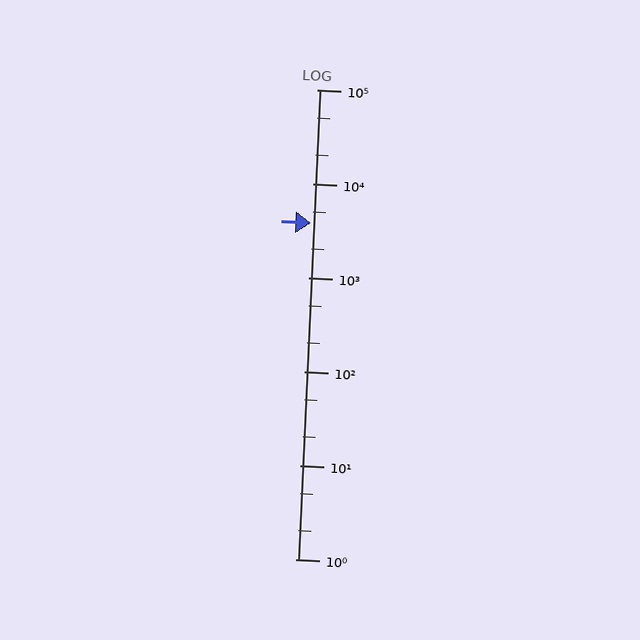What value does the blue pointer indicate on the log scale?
The pointer indicates approximately 3800.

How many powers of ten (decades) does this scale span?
The scale spans 5 decades, from 1 to 100000.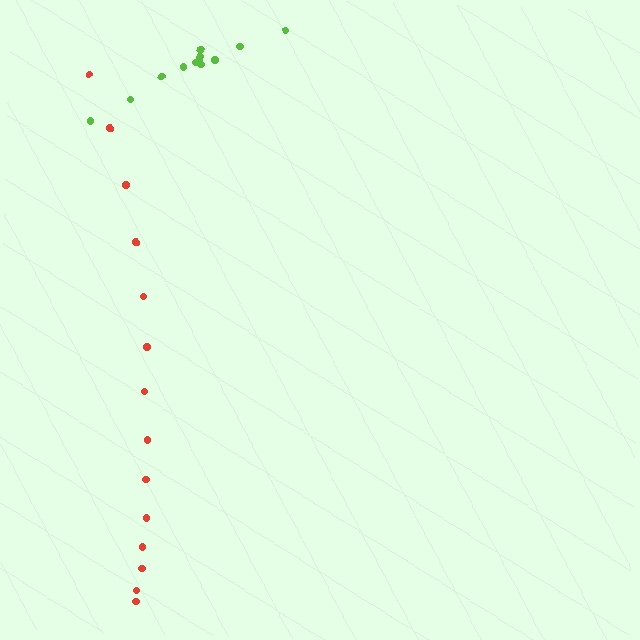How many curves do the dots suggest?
There are 2 distinct paths.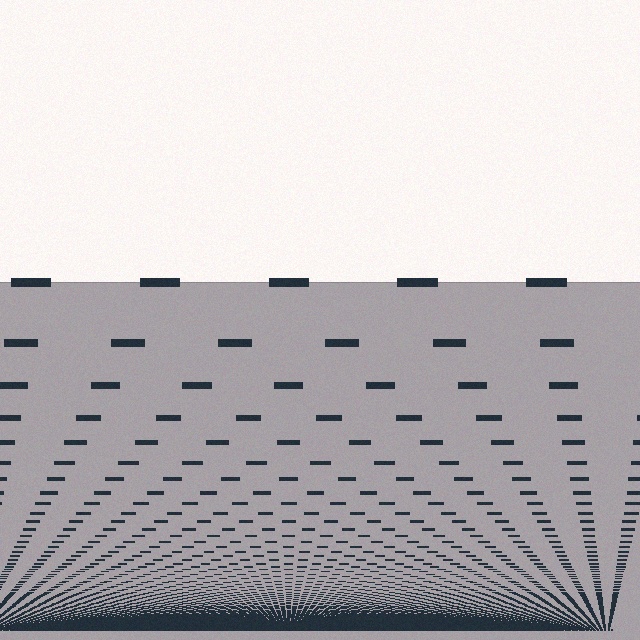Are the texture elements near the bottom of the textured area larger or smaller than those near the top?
Smaller. The gradient is inverted — elements near the bottom are smaller and denser.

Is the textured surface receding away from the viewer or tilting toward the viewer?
The surface appears to tilt toward the viewer. Texture elements get larger and sparser toward the top.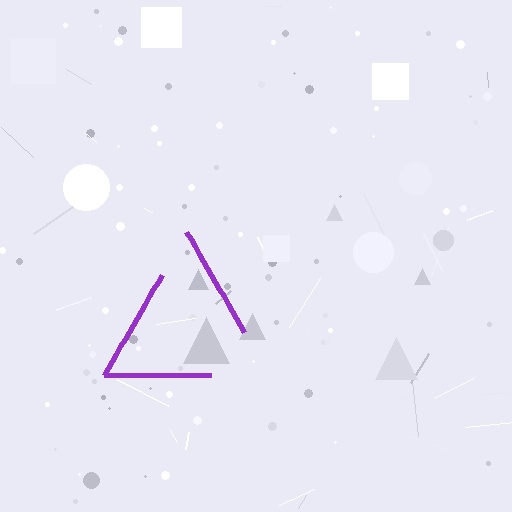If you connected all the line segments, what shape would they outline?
They would outline a triangle.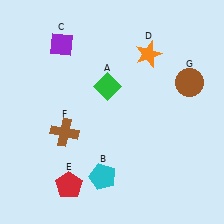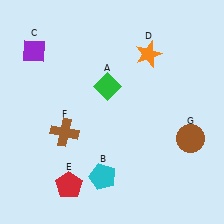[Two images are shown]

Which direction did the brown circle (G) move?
The brown circle (G) moved down.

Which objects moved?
The objects that moved are: the purple diamond (C), the brown circle (G).